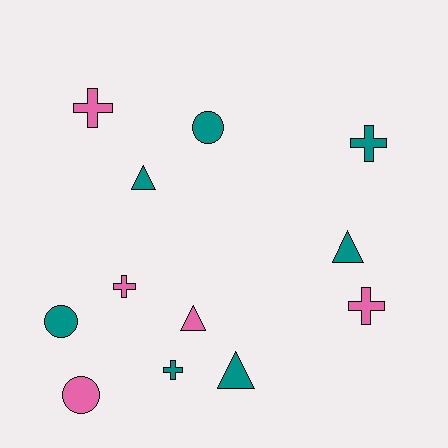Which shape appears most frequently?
Cross, with 5 objects.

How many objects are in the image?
There are 12 objects.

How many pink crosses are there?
There are 3 pink crosses.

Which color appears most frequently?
Teal, with 7 objects.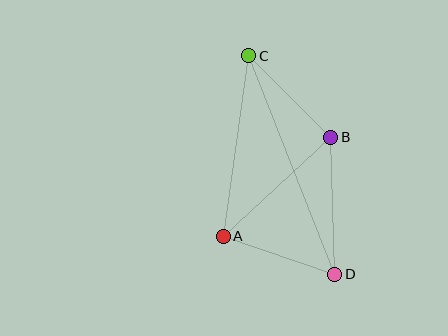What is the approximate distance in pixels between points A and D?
The distance between A and D is approximately 118 pixels.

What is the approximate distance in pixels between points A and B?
The distance between A and B is approximately 146 pixels.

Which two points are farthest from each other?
Points C and D are farthest from each other.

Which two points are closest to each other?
Points B and C are closest to each other.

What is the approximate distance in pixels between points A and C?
The distance between A and C is approximately 183 pixels.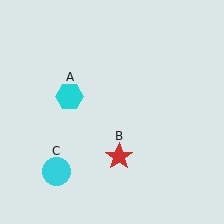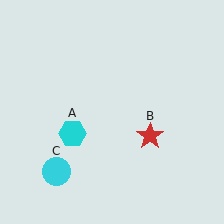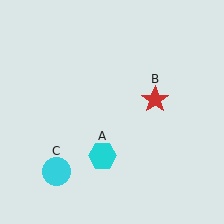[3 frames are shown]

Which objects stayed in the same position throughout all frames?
Cyan circle (object C) remained stationary.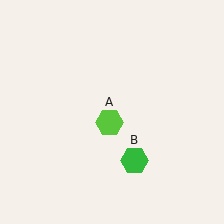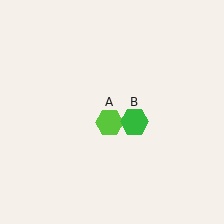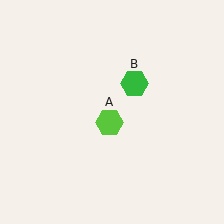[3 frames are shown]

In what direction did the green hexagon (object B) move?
The green hexagon (object B) moved up.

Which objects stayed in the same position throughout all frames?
Lime hexagon (object A) remained stationary.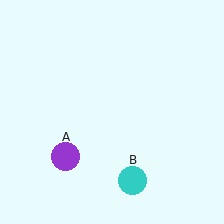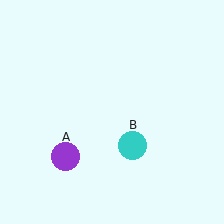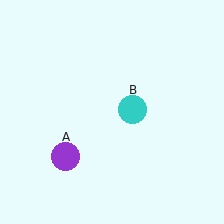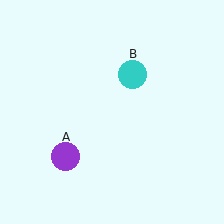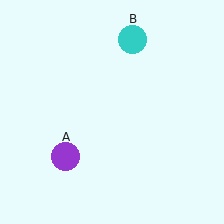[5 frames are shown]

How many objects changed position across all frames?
1 object changed position: cyan circle (object B).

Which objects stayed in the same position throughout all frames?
Purple circle (object A) remained stationary.